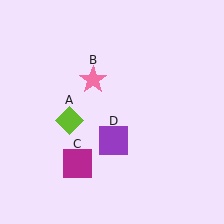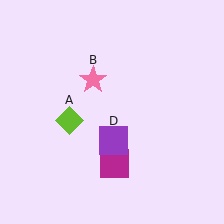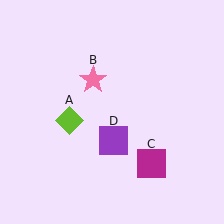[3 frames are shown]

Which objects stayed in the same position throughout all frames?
Lime diamond (object A) and pink star (object B) and purple square (object D) remained stationary.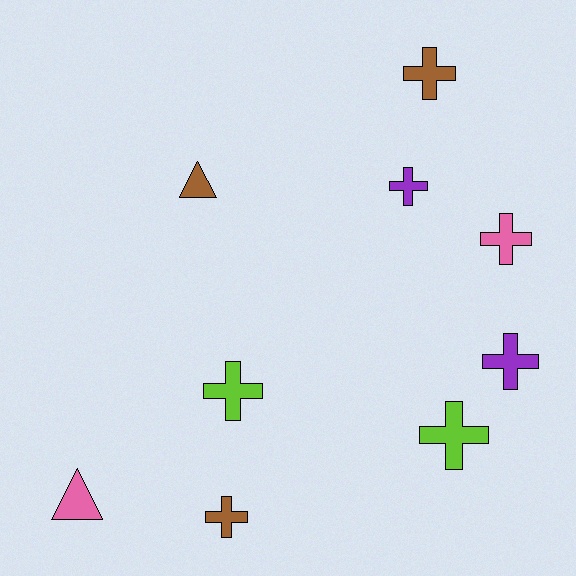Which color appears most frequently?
Brown, with 3 objects.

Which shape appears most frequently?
Cross, with 7 objects.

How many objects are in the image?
There are 9 objects.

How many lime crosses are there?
There are 2 lime crosses.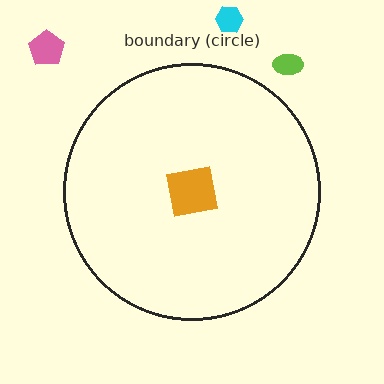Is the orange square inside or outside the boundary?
Inside.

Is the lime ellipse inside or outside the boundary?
Outside.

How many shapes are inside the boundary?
2 inside, 3 outside.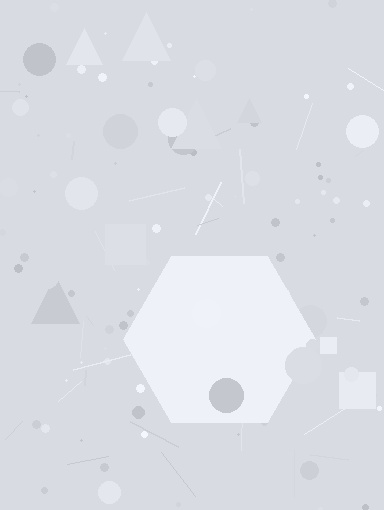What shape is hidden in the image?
A hexagon is hidden in the image.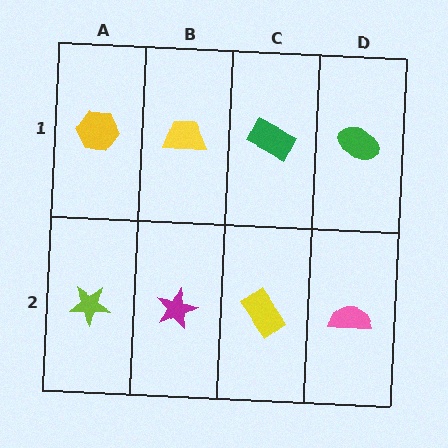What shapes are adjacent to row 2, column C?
A green rectangle (row 1, column C), a magenta star (row 2, column B), a pink semicircle (row 2, column D).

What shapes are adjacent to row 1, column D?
A pink semicircle (row 2, column D), a green rectangle (row 1, column C).